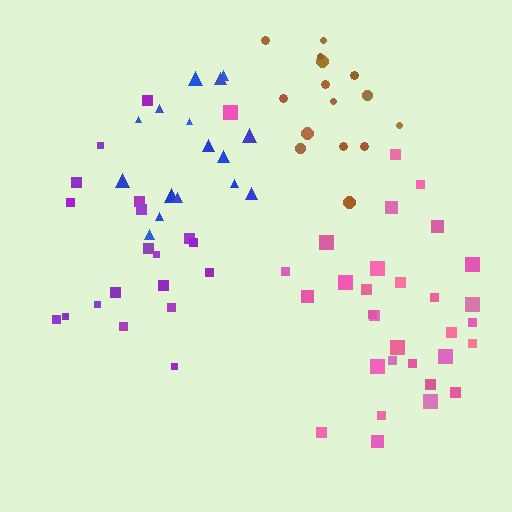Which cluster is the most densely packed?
Brown.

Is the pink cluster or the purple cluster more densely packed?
Pink.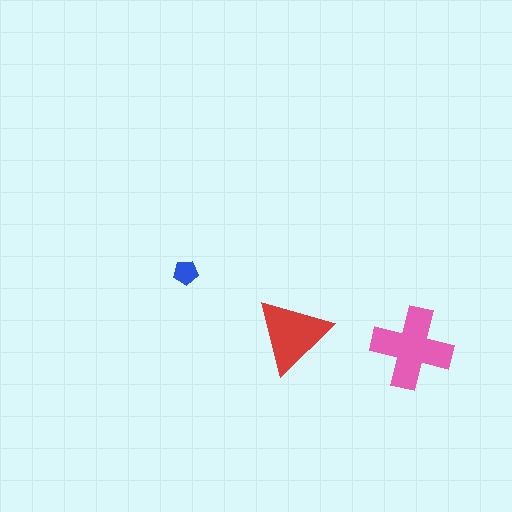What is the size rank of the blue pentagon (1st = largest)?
3rd.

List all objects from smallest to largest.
The blue pentagon, the red triangle, the pink cross.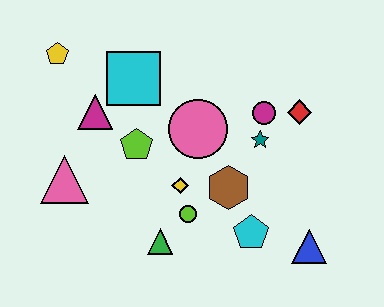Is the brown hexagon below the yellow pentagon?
Yes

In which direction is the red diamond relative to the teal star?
The red diamond is to the right of the teal star.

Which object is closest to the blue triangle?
The cyan pentagon is closest to the blue triangle.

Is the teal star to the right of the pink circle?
Yes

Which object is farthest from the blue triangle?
The yellow pentagon is farthest from the blue triangle.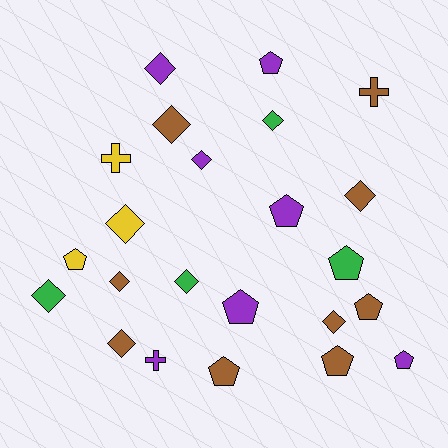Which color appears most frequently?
Brown, with 9 objects.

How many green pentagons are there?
There is 1 green pentagon.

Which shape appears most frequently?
Diamond, with 11 objects.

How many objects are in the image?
There are 23 objects.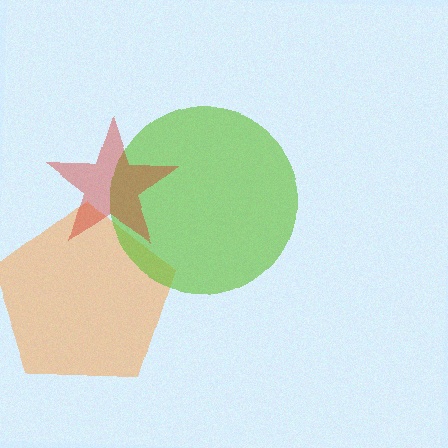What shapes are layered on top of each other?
The layered shapes are: an orange pentagon, a lime circle, a red star.